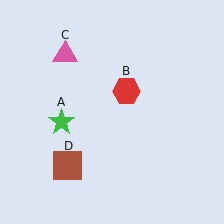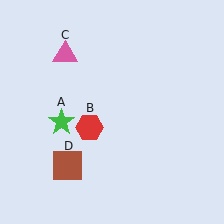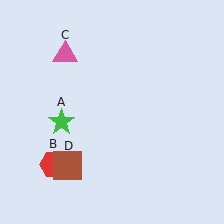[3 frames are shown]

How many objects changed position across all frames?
1 object changed position: red hexagon (object B).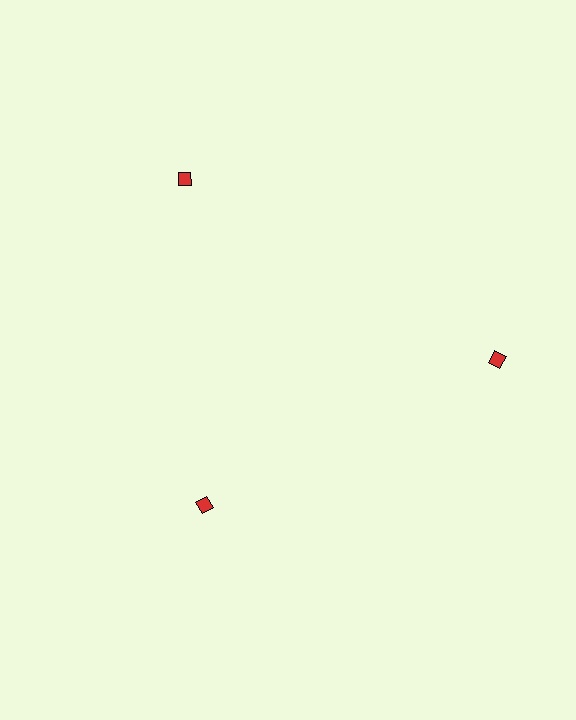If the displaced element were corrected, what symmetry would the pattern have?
It would have 3-fold rotational symmetry — the pattern would map onto itself every 120 degrees.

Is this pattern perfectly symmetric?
No. The 3 red diamonds are arranged in a ring, but one element near the 7 o'clock position is pulled inward toward the center, breaking the 3-fold rotational symmetry.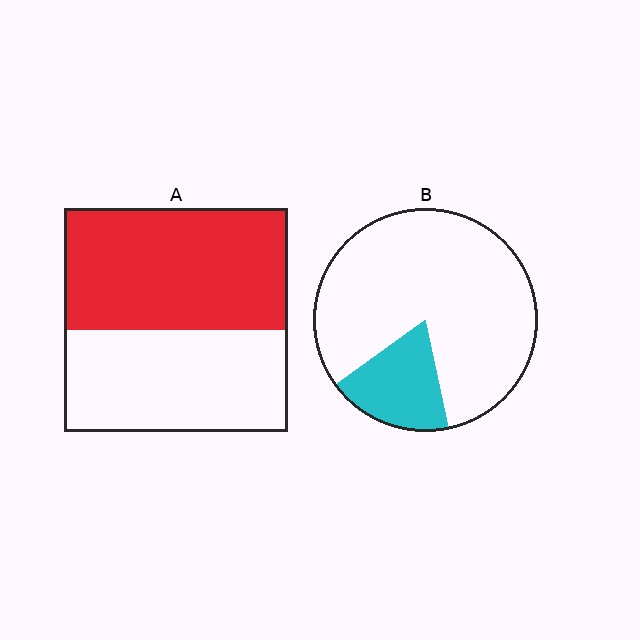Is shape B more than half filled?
No.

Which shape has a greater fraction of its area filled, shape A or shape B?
Shape A.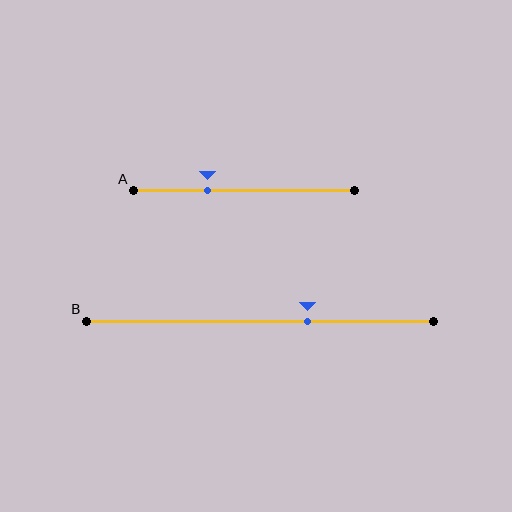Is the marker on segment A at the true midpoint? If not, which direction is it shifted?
No, the marker on segment A is shifted to the left by about 17% of the segment length.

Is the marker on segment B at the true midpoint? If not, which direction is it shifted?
No, the marker on segment B is shifted to the right by about 14% of the segment length.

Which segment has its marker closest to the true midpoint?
Segment B has its marker closest to the true midpoint.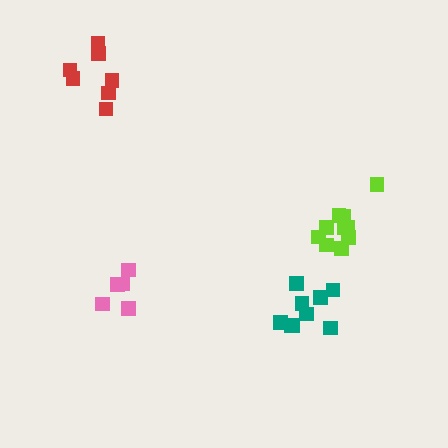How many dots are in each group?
Group 1: 9 dots, Group 2: 10 dots, Group 3: 5 dots, Group 4: 7 dots (31 total).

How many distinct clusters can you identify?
There are 4 distinct clusters.